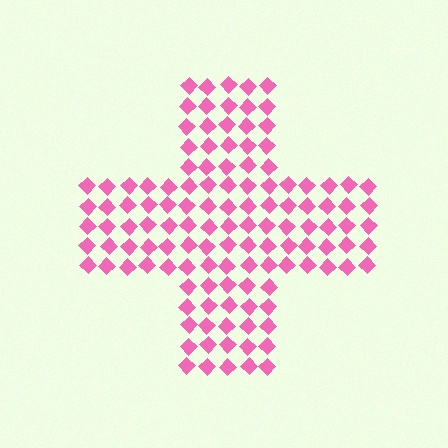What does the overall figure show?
The overall figure shows a cross.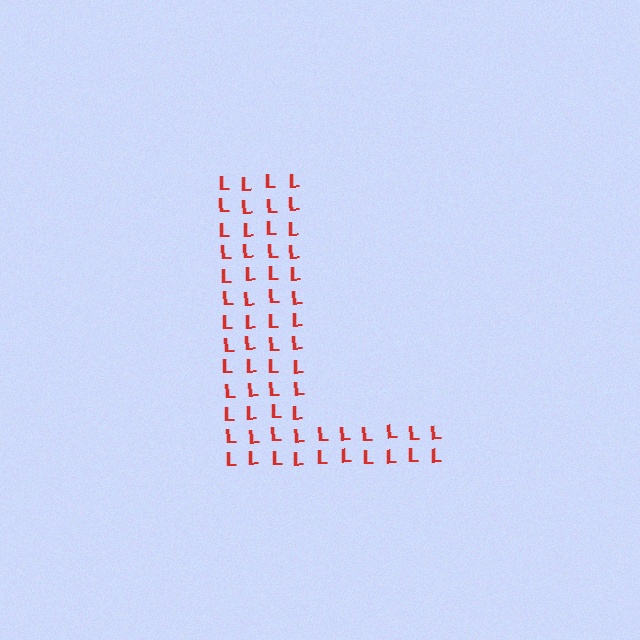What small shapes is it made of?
It is made of small letter L's.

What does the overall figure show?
The overall figure shows the letter L.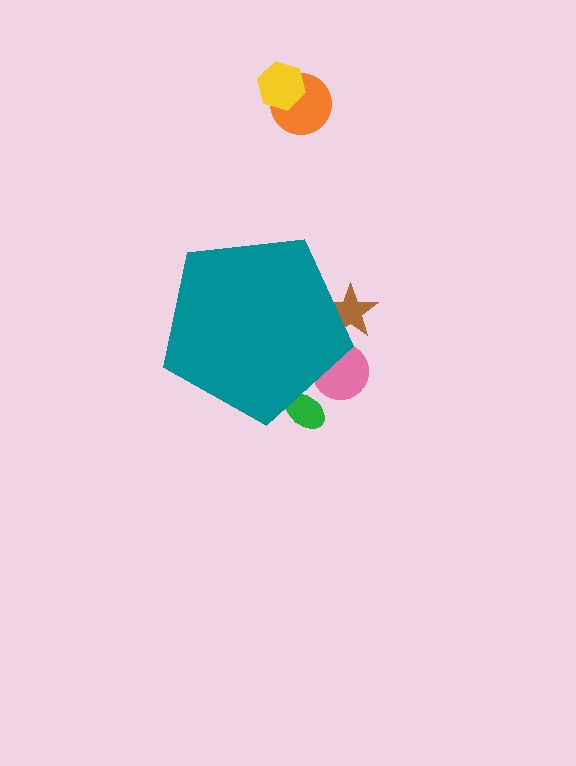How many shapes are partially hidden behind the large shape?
3 shapes are partially hidden.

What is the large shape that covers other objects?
A teal pentagon.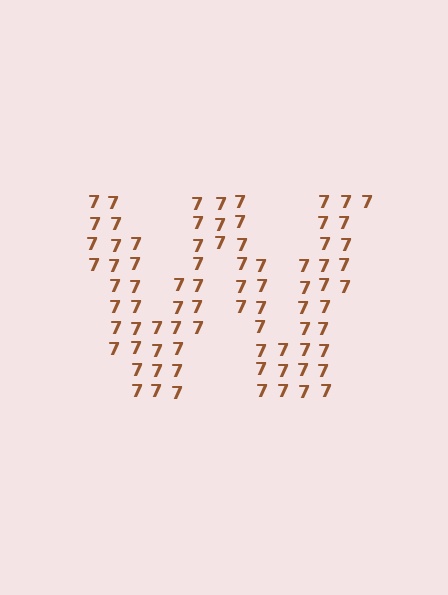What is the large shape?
The large shape is the letter W.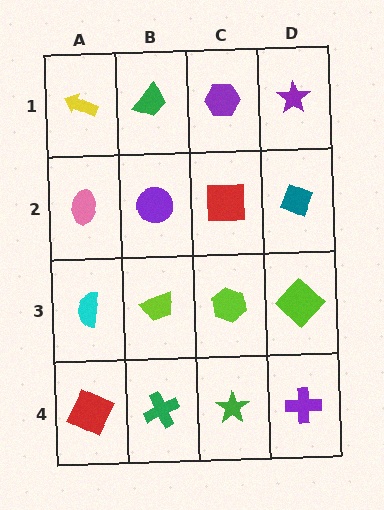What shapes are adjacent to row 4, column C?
A lime hexagon (row 3, column C), a green cross (row 4, column B), a purple cross (row 4, column D).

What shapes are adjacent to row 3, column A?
A pink ellipse (row 2, column A), a red square (row 4, column A), a lime trapezoid (row 3, column B).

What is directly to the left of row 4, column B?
A red square.